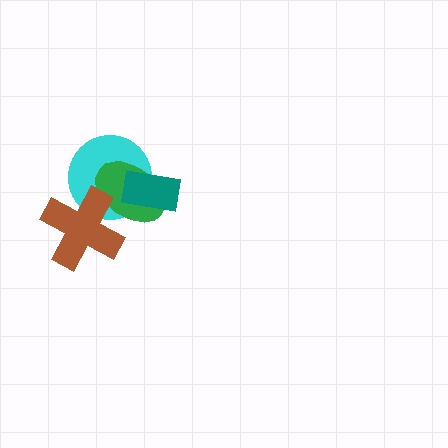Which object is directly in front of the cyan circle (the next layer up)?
The green ellipse is directly in front of the cyan circle.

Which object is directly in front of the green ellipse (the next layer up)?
The teal rectangle is directly in front of the green ellipse.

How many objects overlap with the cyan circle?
3 objects overlap with the cyan circle.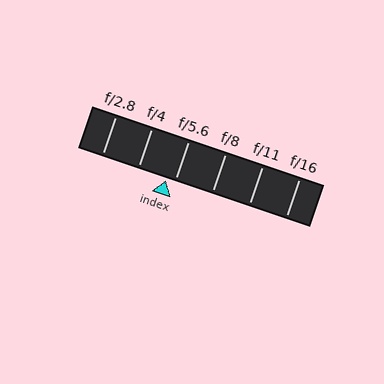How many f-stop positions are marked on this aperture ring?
There are 6 f-stop positions marked.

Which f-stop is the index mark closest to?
The index mark is closest to f/5.6.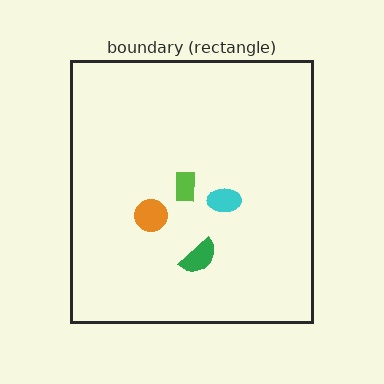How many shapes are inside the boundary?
4 inside, 0 outside.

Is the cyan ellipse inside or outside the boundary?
Inside.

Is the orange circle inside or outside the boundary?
Inside.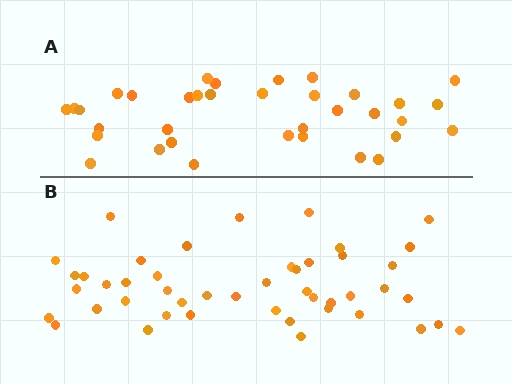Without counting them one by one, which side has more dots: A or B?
Region B (the bottom region) has more dots.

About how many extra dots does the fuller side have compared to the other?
Region B has roughly 12 or so more dots than region A.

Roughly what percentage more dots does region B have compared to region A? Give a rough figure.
About 30% more.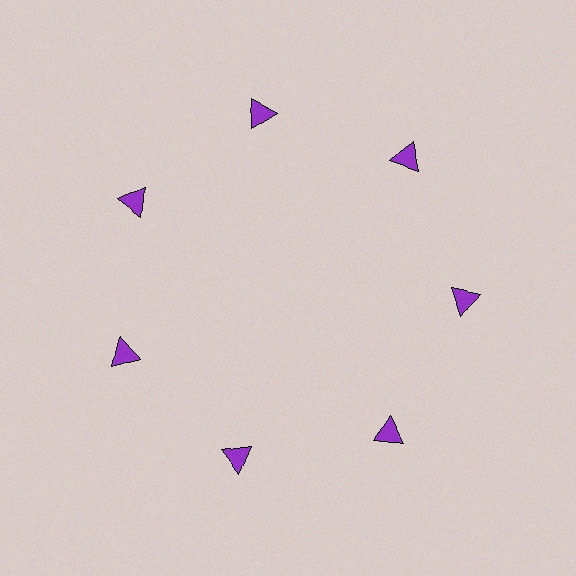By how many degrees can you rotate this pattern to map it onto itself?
The pattern maps onto itself every 51 degrees of rotation.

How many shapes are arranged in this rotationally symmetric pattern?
There are 7 shapes, arranged in 7 groups of 1.